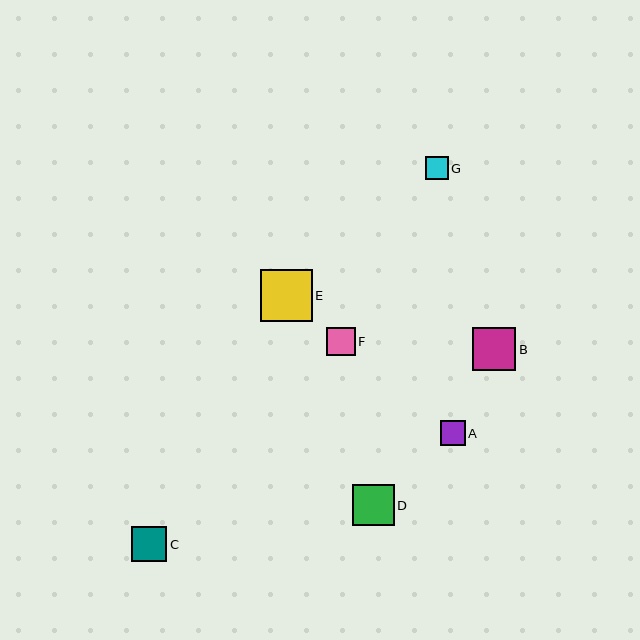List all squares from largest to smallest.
From largest to smallest: E, B, D, C, F, A, G.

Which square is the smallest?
Square G is the smallest with a size of approximately 23 pixels.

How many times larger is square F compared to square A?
Square F is approximately 1.2 times the size of square A.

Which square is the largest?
Square E is the largest with a size of approximately 52 pixels.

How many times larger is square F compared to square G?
Square F is approximately 1.2 times the size of square G.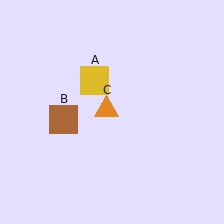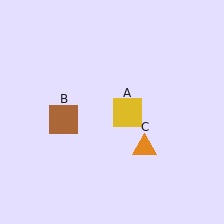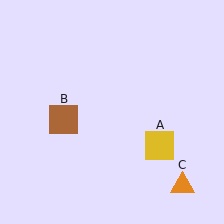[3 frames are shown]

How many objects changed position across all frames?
2 objects changed position: yellow square (object A), orange triangle (object C).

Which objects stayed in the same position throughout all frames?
Brown square (object B) remained stationary.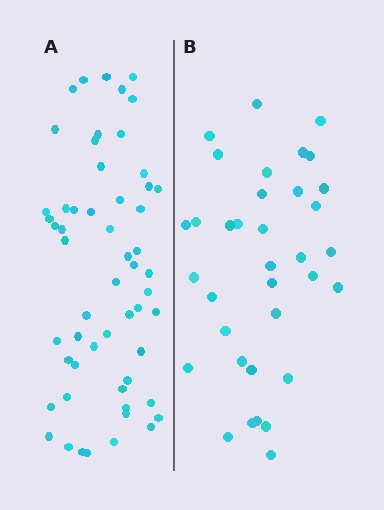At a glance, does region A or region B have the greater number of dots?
Region A (the left region) has more dots.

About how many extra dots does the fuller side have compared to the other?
Region A has approximately 20 more dots than region B.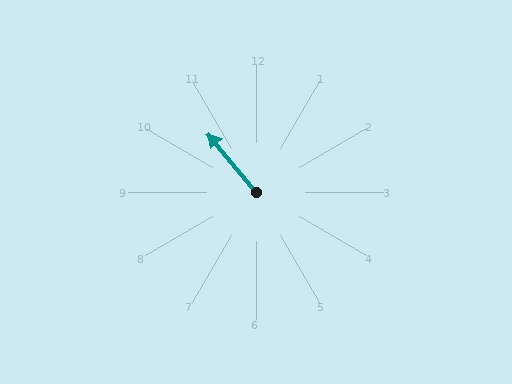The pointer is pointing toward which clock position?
Roughly 11 o'clock.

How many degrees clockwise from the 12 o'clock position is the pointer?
Approximately 321 degrees.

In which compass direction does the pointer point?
Northwest.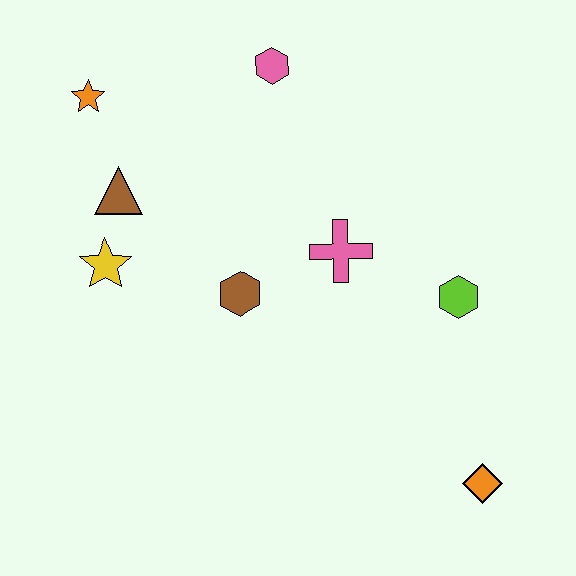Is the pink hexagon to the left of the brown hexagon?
No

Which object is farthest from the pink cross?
The orange star is farthest from the pink cross.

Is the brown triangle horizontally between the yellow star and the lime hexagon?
Yes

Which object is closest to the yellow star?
The brown triangle is closest to the yellow star.